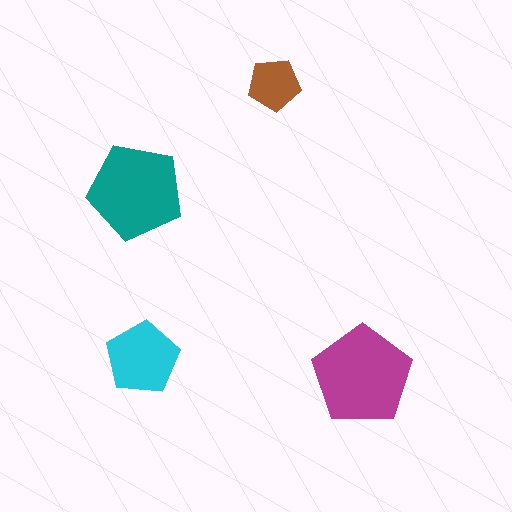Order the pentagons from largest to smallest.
the magenta one, the teal one, the cyan one, the brown one.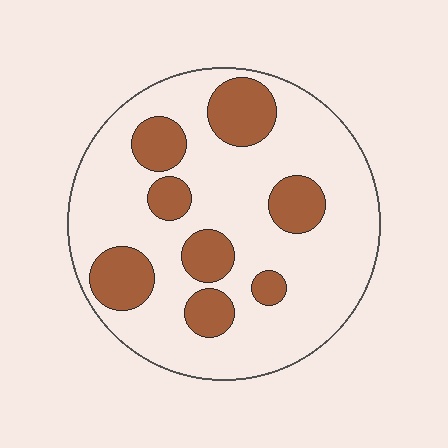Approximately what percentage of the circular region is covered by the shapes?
Approximately 25%.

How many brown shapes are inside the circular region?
8.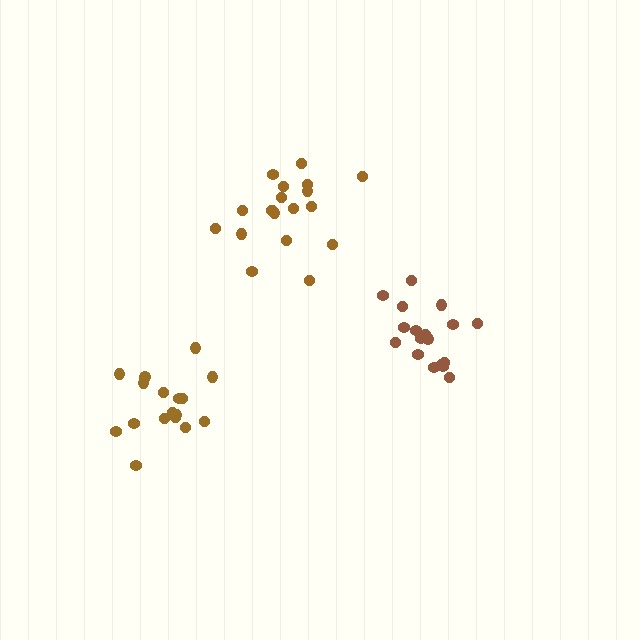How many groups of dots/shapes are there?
There are 3 groups.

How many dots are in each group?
Group 1: 17 dots, Group 2: 19 dots, Group 3: 18 dots (54 total).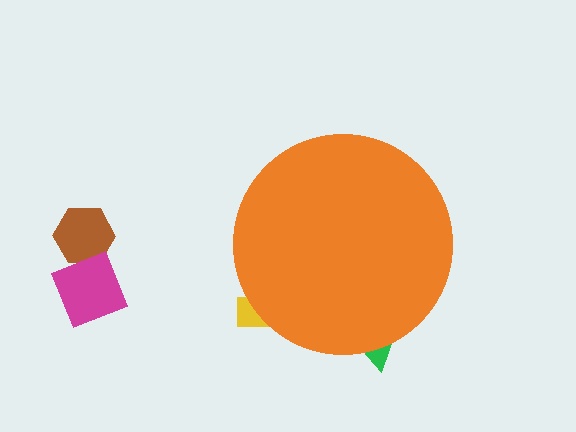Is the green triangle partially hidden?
Yes, the green triangle is partially hidden behind the orange circle.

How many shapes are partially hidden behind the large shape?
2 shapes are partially hidden.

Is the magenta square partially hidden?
No, the magenta square is fully visible.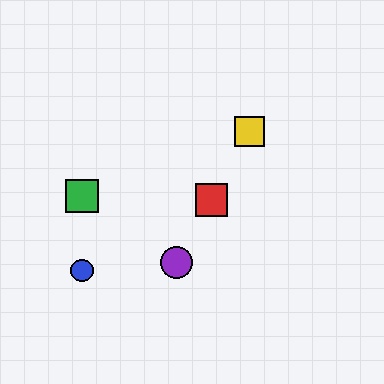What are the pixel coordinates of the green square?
The green square is at (82, 196).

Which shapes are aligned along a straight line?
The red square, the yellow square, the purple circle are aligned along a straight line.